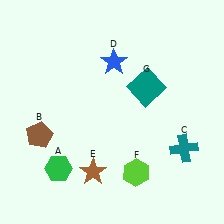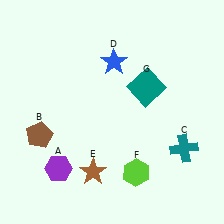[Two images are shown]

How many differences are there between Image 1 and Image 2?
There is 1 difference between the two images.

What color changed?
The hexagon (A) changed from green in Image 1 to purple in Image 2.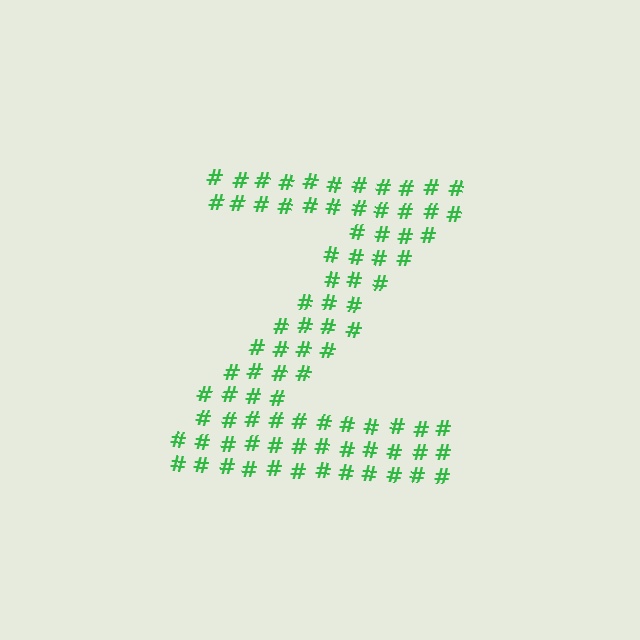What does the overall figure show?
The overall figure shows the letter Z.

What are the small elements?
The small elements are hash symbols.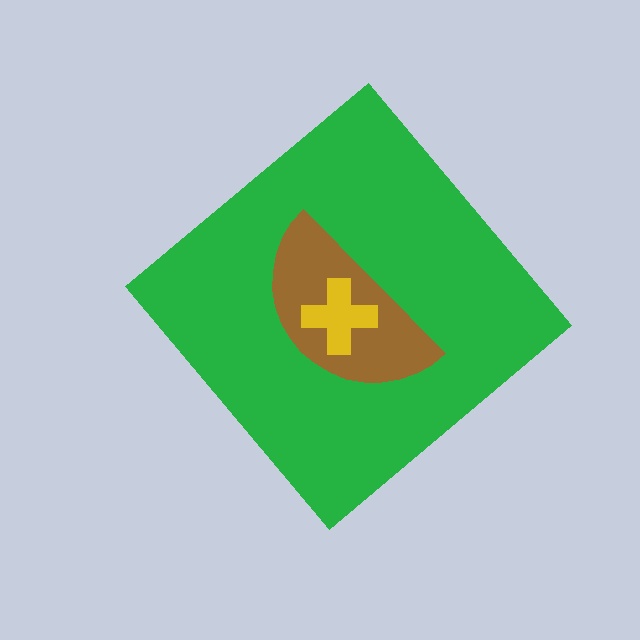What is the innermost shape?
The yellow cross.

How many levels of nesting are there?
3.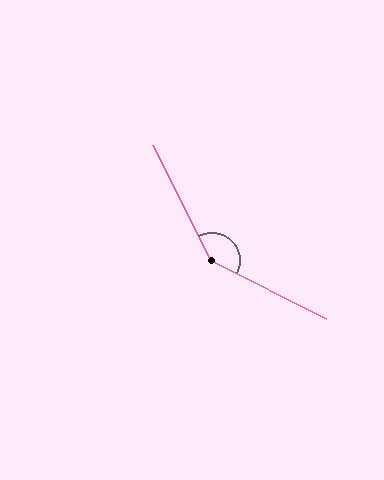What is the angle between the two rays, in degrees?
Approximately 144 degrees.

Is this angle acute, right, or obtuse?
It is obtuse.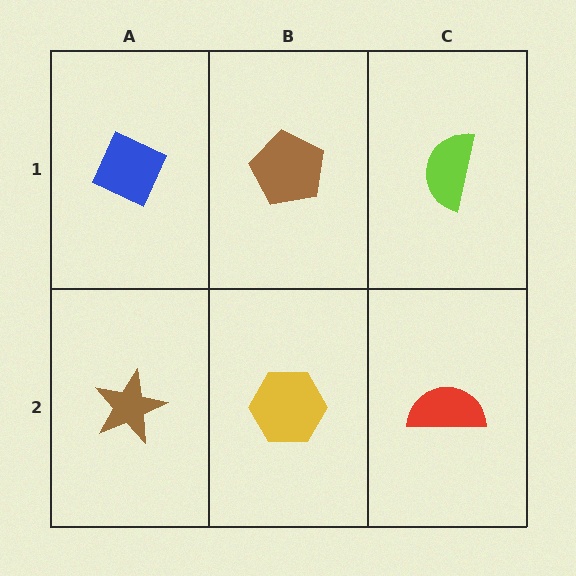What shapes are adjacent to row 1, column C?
A red semicircle (row 2, column C), a brown pentagon (row 1, column B).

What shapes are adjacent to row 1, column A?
A brown star (row 2, column A), a brown pentagon (row 1, column B).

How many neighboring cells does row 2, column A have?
2.